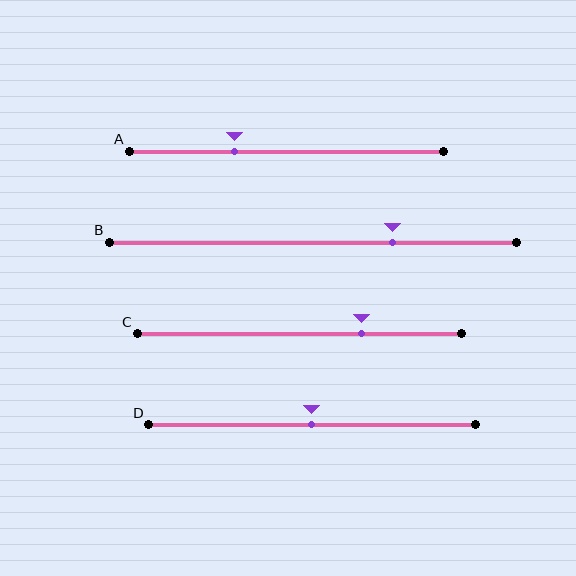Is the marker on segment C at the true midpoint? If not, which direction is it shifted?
No, the marker on segment C is shifted to the right by about 19% of the segment length.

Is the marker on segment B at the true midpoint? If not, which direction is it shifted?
No, the marker on segment B is shifted to the right by about 20% of the segment length.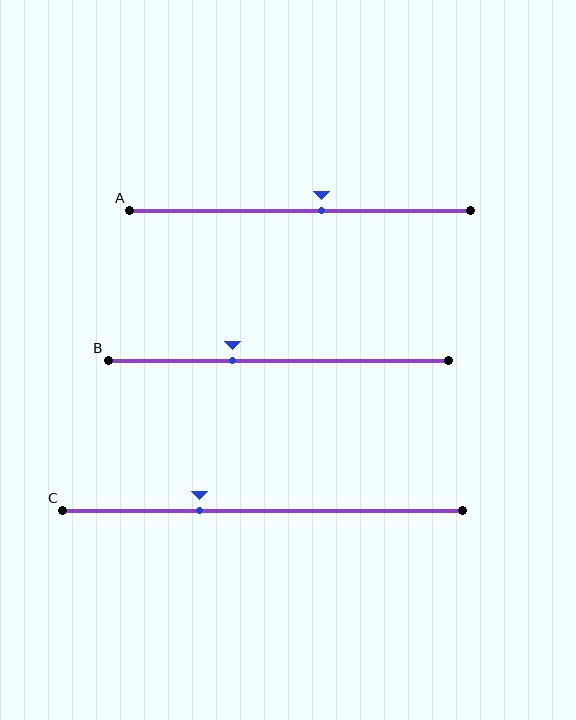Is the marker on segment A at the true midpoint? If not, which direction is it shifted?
No, the marker on segment A is shifted to the right by about 6% of the segment length.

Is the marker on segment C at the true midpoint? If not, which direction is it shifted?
No, the marker on segment C is shifted to the left by about 16% of the segment length.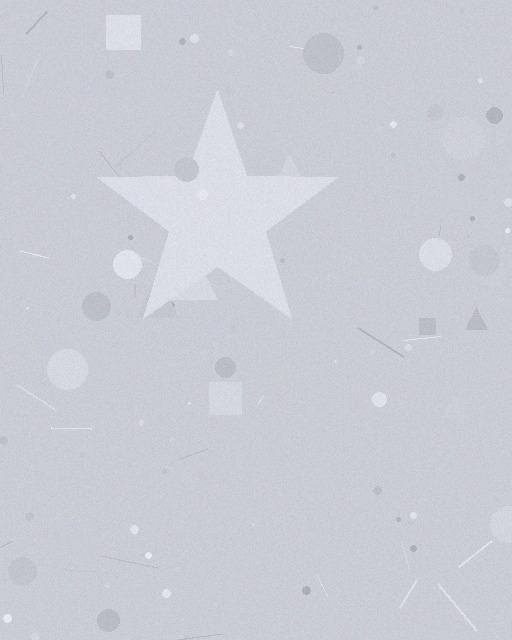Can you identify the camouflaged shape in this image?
The camouflaged shape is a star.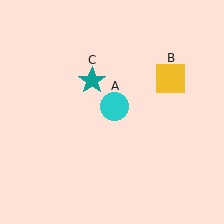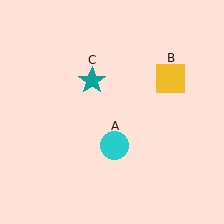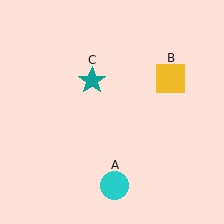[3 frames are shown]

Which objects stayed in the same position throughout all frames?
Yellow square (object B) and teal star (object C) remained stationary.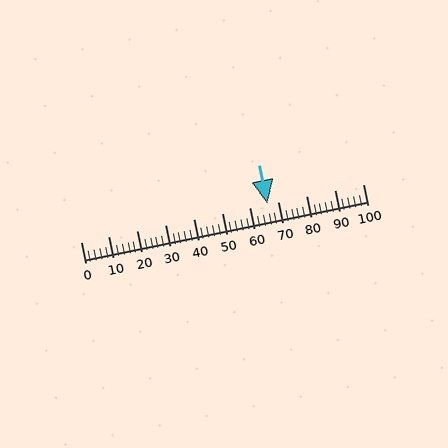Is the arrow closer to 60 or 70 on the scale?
The arrow is closer to 70.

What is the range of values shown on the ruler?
The ruler shows values from 0 to 100.